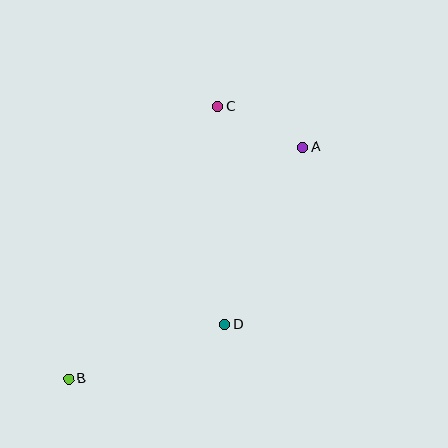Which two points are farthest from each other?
Points A and B are farthest from each other.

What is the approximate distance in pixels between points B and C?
The distance between B and C is approximately 311 pixels.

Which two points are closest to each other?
Points A and C are closest to each other.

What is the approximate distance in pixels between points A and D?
The distance between A and D is approximately 194 pixels.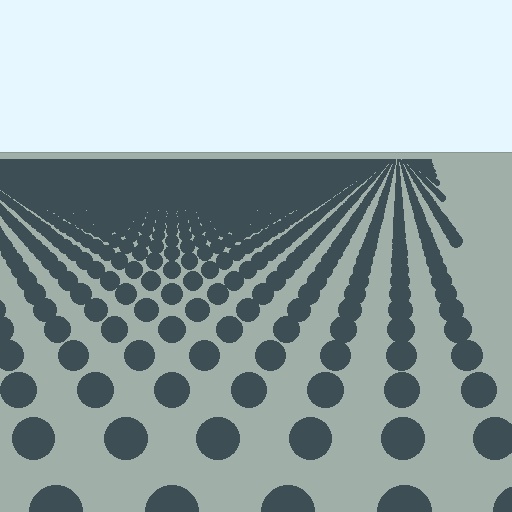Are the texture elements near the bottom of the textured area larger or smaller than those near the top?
Larger. Near the bottom, elements are closer to the viewer and appear at a bigger on-screen size.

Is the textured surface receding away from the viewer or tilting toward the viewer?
The surface is receding away from the viewer. Texture elements get smaller and denser toward the top.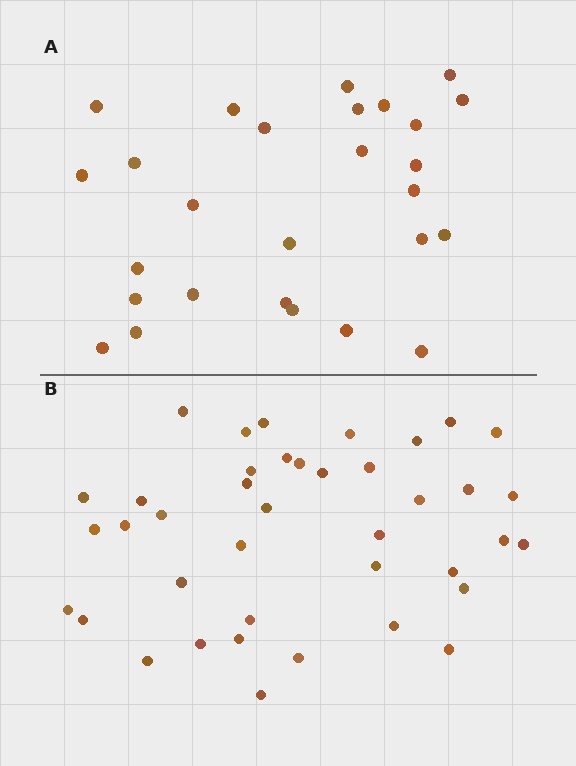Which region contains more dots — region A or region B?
Region B (the bottom region) has more dots.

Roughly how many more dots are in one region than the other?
Region B has approximately 15 more dots than region A.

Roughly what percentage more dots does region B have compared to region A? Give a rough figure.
About 50% more.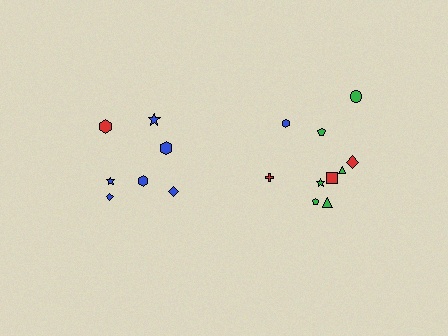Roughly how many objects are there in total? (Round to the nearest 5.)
Roughly 15 objects in total.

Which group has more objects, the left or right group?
The right group.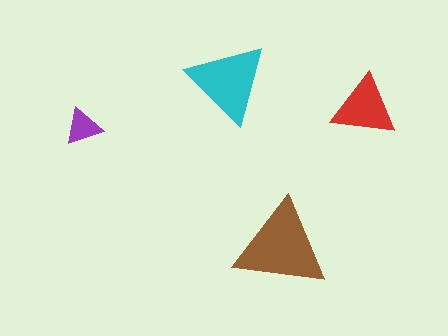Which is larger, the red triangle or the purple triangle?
The red one.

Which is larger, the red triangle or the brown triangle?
The brown one.